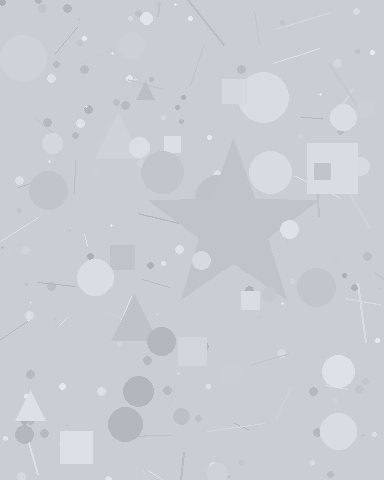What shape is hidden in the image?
A star is hidden in the image.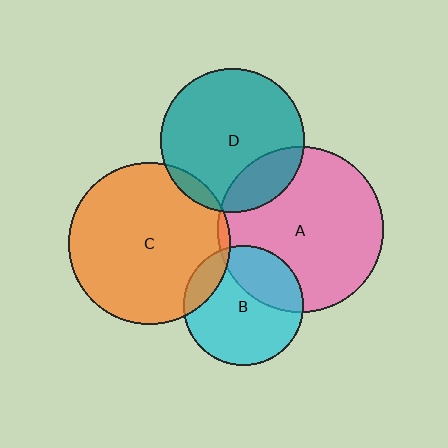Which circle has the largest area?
Circle A (pink).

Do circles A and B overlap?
Yes.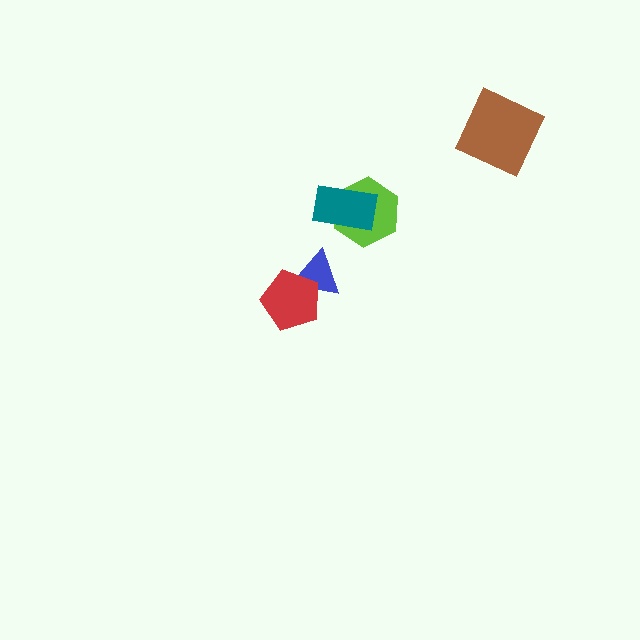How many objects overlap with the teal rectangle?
1 object overlaps with the teal rectangle.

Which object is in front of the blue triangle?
The red pentagon is in front of the blue triangle.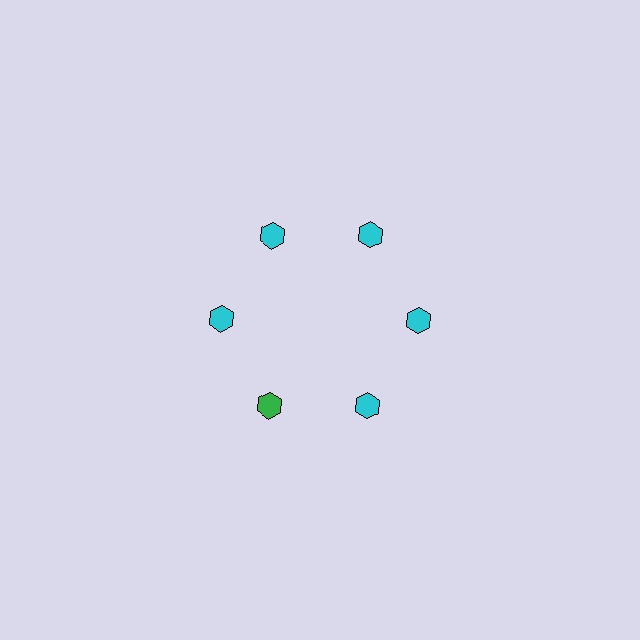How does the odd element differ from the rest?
It has a different color: green instead of cyan.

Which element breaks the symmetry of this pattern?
The green hexagon at roughly the 7 o'clock position breaks the symmetry. All other shapes are cyan hexagons.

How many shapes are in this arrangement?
There are 6 shapes arranged in a ring pattern.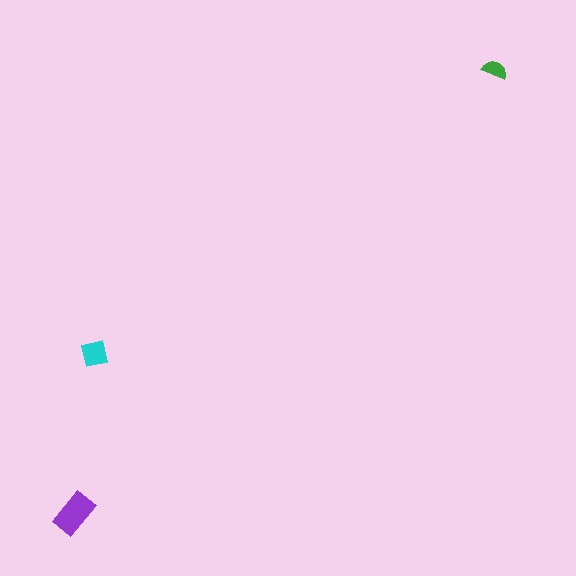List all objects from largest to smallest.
The purple rectangle, the cyan square, the green semicircle.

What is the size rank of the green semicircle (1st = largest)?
3rd.